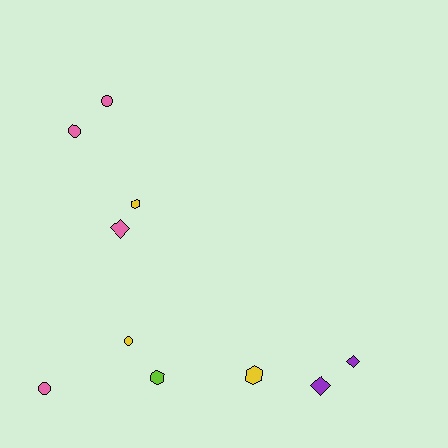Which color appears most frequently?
Pink, with 4 objects.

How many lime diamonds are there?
There are no lime diamonds.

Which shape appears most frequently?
Circle, with 4 objects.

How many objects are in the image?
There are 10 objects.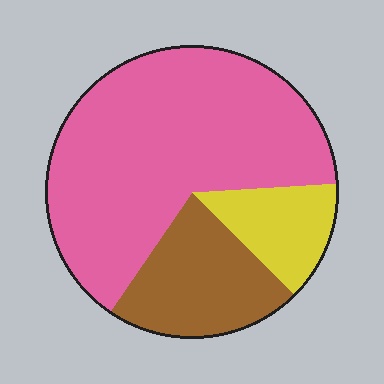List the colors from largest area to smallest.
From largest to smallest: pink, brown, yellow.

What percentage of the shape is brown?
Brown covers roughly 20% of the shape.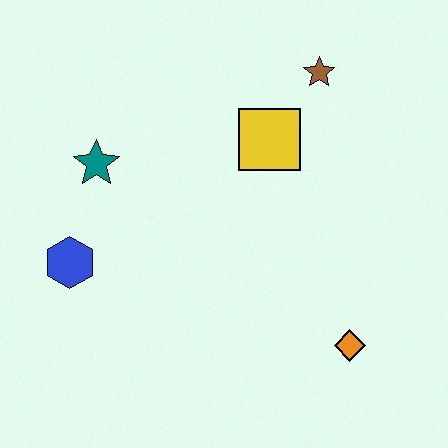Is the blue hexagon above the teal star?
No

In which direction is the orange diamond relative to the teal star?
The orange diamond is to the right of the teal star.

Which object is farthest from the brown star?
The blue hexagon is farthest from the brown star.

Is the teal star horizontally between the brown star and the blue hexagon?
Yes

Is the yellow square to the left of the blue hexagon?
No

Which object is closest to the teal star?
The blue hexagon is closest to the teal star.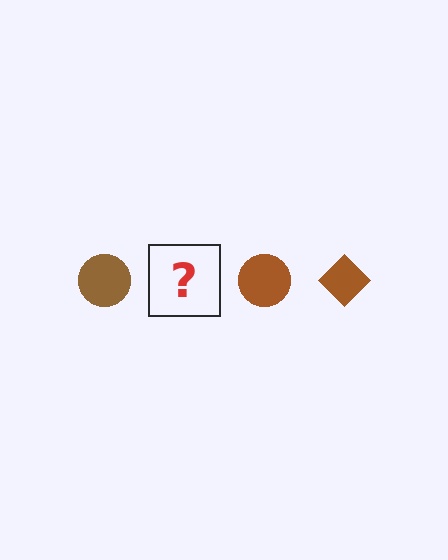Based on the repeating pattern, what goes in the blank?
The blank should be a brown diamond.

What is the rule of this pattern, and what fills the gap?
The rule is that the pattern cycles through circle, diamond shapes in brown. The gap should be filled with a brown diamond.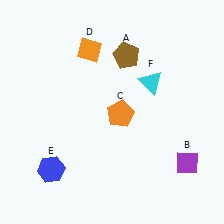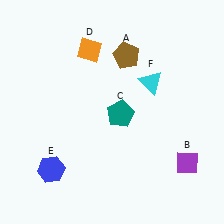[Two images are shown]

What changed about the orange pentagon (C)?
In Image 1, C is orange. In Image 2, it changed to teal.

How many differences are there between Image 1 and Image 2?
There is 1 difference between the two images.